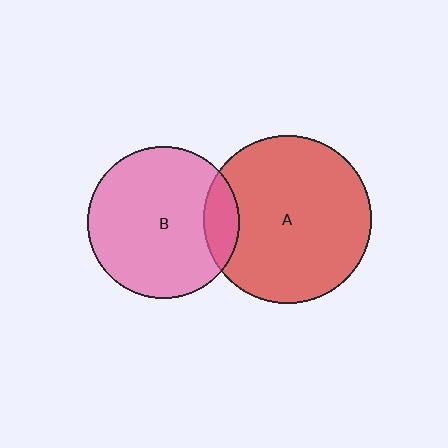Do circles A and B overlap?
Yes.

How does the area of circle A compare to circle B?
Approximately 1.2 times.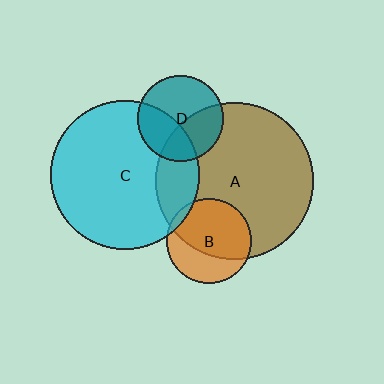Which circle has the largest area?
Circle A (brown).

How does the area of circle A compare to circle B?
Approximately 3.4 times.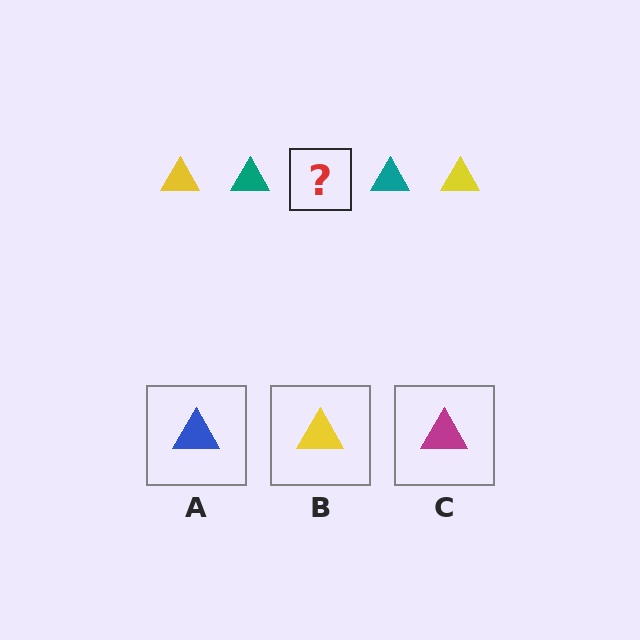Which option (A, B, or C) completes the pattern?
B.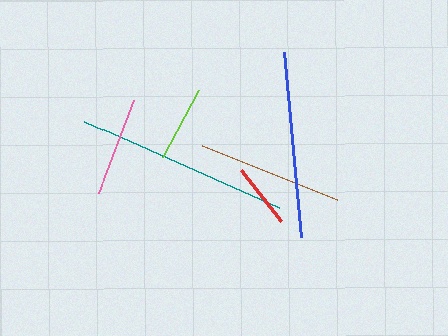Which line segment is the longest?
The teal line is the longest at approximately 214 pixels.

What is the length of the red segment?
The red segment is approximately 65 pixels long.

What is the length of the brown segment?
The brown segment is approximately 146 pixels long.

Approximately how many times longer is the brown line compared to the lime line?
The brown line is approximately 1.9 times the length of the lime line.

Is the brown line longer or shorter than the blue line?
The blue line is longer than the brown line.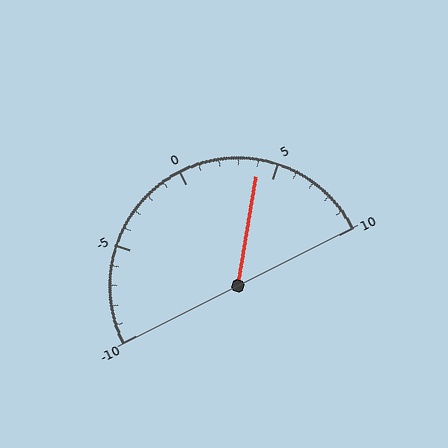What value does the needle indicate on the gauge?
The needle indicates approximately 4.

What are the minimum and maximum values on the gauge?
The gauge ranges from -10 to 10.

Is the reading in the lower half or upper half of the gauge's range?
The reading is in the upper half of the range (-10 to 10).